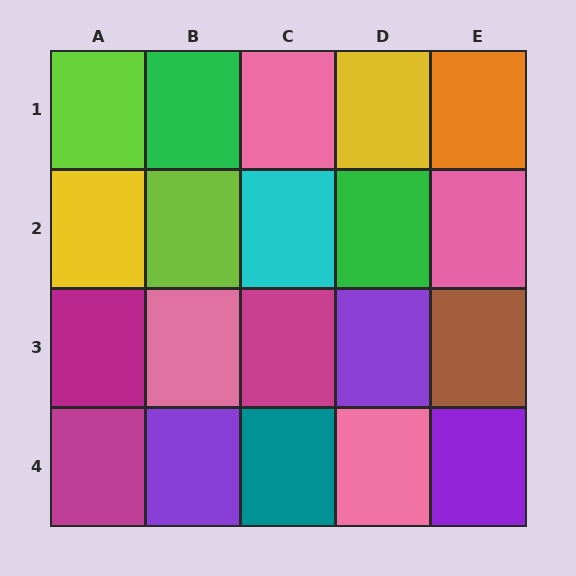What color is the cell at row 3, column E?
Brown.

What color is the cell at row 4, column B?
Purple.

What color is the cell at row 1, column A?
Lime.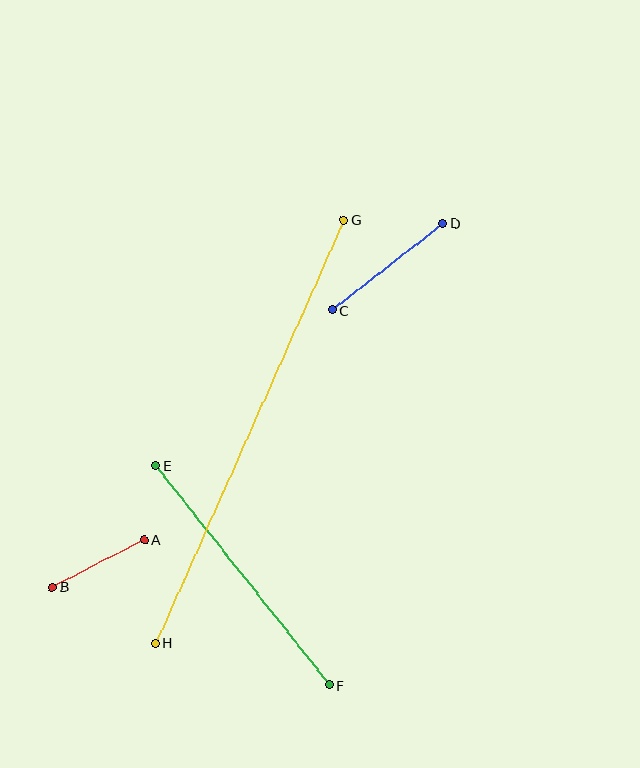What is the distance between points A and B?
The distance is approximately 103 pixels.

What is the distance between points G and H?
The distance is approximately 463 pixels.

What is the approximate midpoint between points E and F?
The midpoint is at approximately (243, 575) pixels.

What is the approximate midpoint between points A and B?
The midpoint is at approximately (98, 564) pixels.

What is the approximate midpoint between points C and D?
The midpoint is at approximately (388, 267) pixels.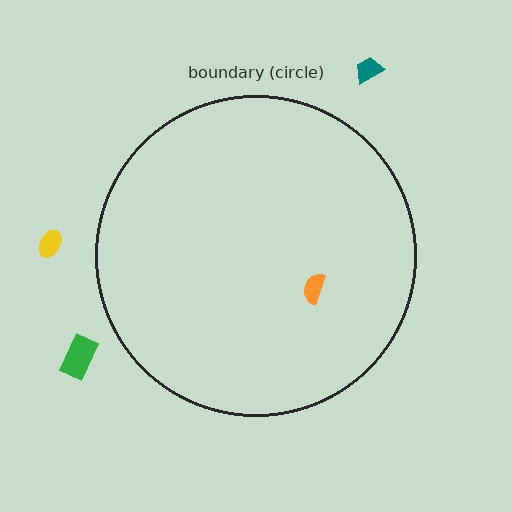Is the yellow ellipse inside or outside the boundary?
Outside.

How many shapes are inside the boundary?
1 inside, 3 outside.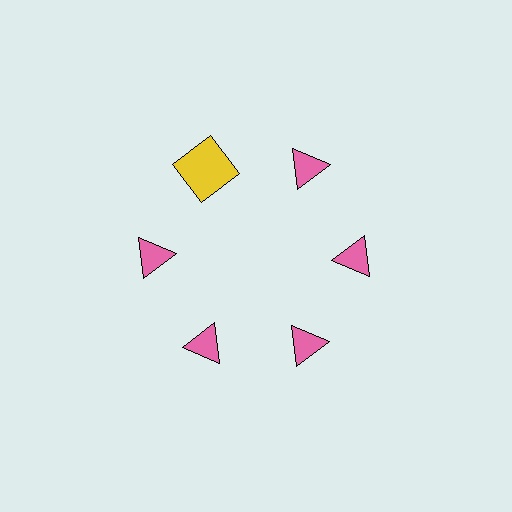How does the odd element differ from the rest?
It differs in both color (yellow instead of pink) and shape (square instead of triangle).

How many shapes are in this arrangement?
There are 6 shapes arranged in a ring pattern.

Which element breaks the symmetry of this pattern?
The yellow square at roughly the 11 o'clock position breaks the symmetry. All other shapes are pink triangles.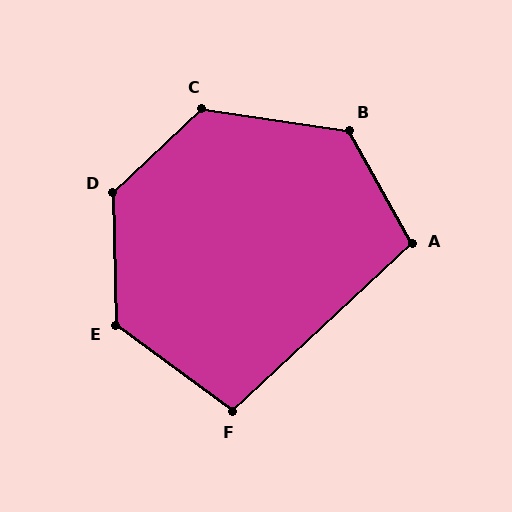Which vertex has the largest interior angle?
D, at approximately 132 degrees.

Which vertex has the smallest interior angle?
F, at approximately 101 degrees.